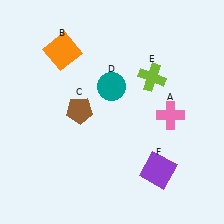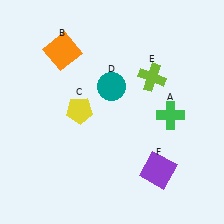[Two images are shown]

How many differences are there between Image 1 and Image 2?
There are 2 differences between the two images.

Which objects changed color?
A changed from pink to green. C changed from brown to yellow.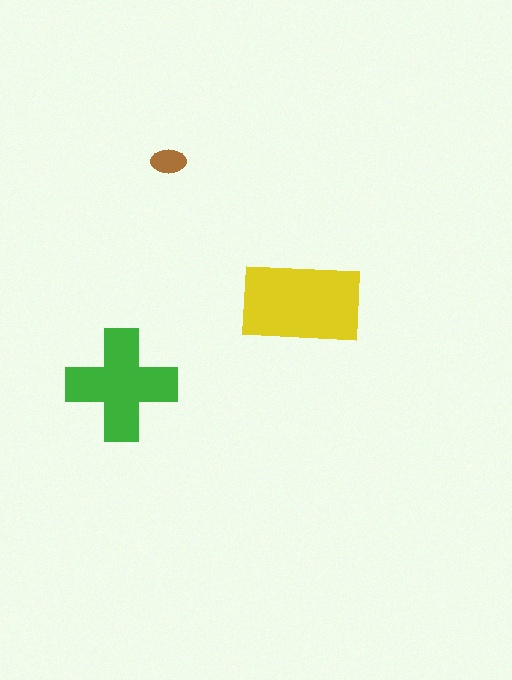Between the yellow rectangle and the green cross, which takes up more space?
The yellow rectangle.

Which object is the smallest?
The brown ellipse.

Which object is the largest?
The yellow rectangle.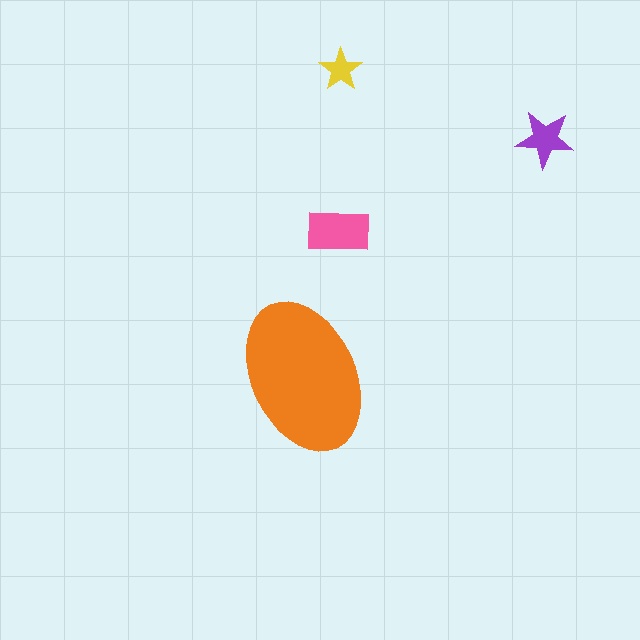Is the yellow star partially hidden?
No, the yellow star is fully visible.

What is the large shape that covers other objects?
An orange ellipse.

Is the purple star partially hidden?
No, the purple star is fully visible.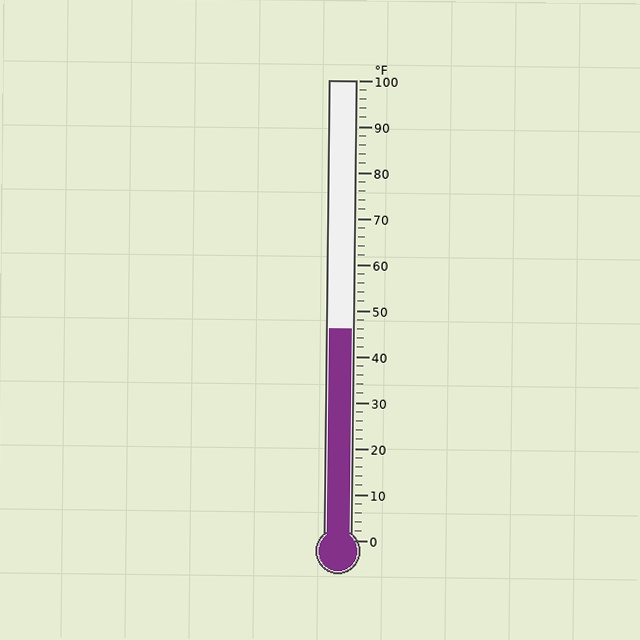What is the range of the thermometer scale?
The thermometer scale ranges from 0°F to 100°F.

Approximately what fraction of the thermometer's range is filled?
The thermometer is filled to approximately 45% of its range.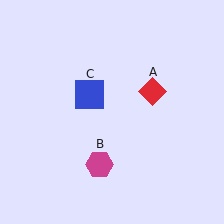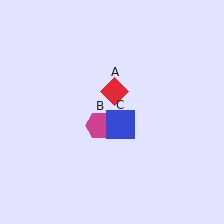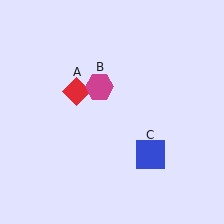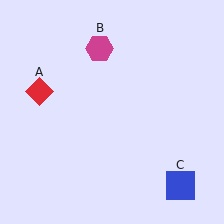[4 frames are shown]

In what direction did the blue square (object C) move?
The blue square (object C) moved down and to the right.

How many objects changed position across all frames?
3 objects changed position: red diamond (object A), magenta hexagon (object B), blue square (object C).